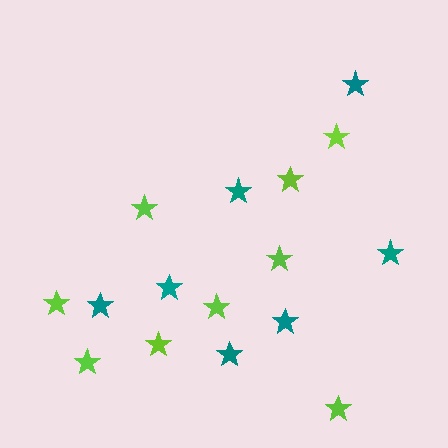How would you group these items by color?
There are 2 groups: one group of lime stars (9) and one group of teal stars (7).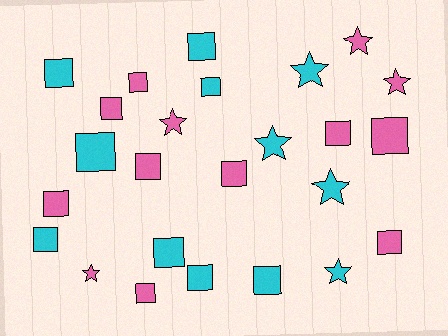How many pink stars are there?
There are 4 pink stars.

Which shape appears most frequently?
Square, with 17 objects.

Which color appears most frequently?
Pink, with 13 objects.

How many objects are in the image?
There are 25 objects.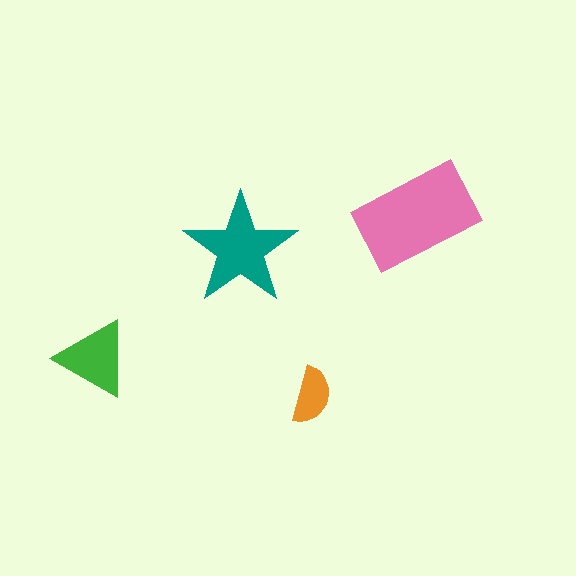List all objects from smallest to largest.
The orange semicircle, the green triangle, the teal star, the pink rectangle.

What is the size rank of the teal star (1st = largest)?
2nd.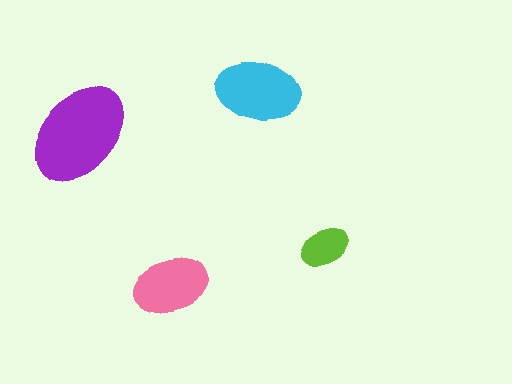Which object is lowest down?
The pink ellipse is bottommost.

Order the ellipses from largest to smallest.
the purple one, the cyan one, the pink one, the lime one.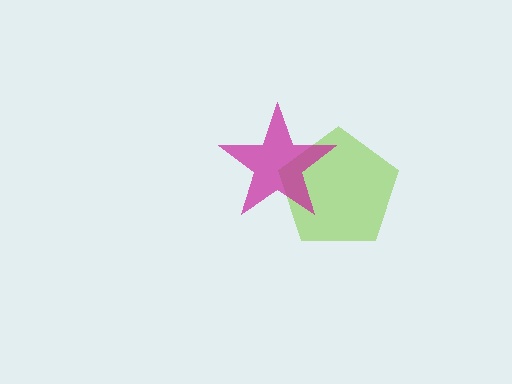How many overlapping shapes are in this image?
There are 2 overlapping shapes in the image.